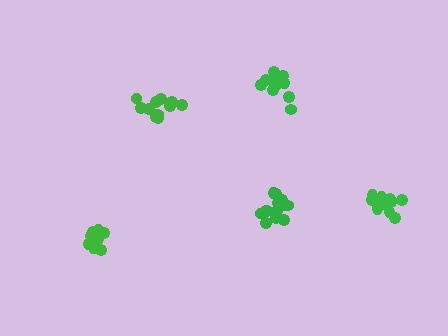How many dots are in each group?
Group 1: 13 dots, Group 2: 13 dots, Group 3: 12 dots, Group 4: 12 dots, Group 5: 16 dots (66 total).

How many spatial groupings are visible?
There are 5 spatial groupings.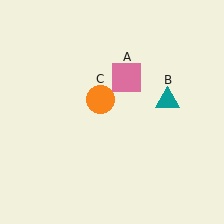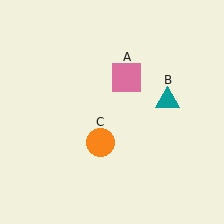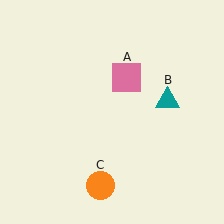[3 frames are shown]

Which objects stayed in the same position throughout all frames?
Pink square (object A) and teal triangle (object B) remained stationary.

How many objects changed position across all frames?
1 object changed position: orange circle (object C).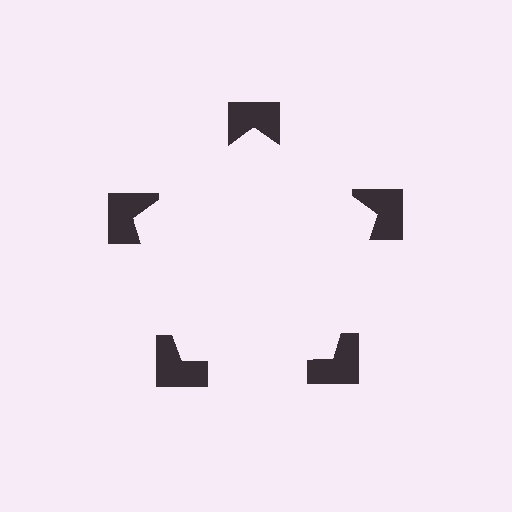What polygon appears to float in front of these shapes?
An illusory pentagon — its edges are inferred from the aligned wedge cuts in the notched squares, not physically drawn.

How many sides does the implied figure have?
5 sides.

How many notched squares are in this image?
There are 5 — one at each vertex of the illusory pentagon.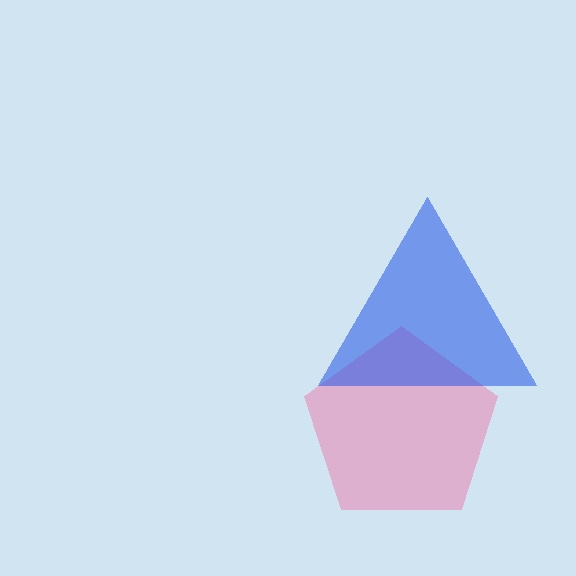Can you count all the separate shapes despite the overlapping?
Yes, there are 2 separate shapes.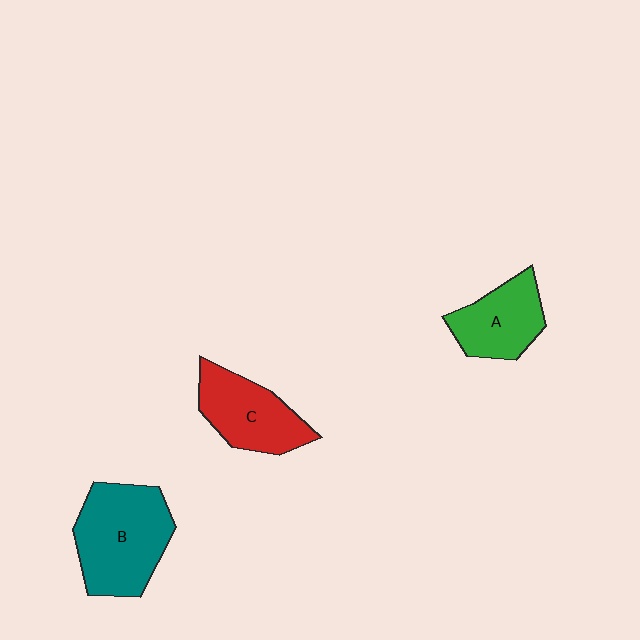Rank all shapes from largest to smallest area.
From largest to smallest: B (teal), C (red), A (green).